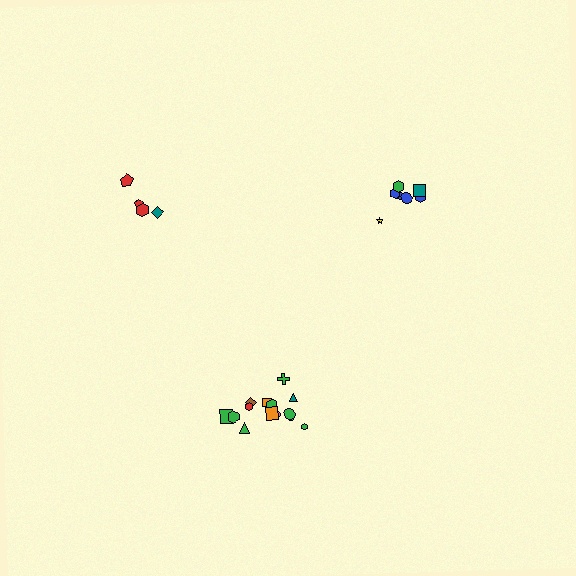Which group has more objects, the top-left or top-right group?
The top-right group.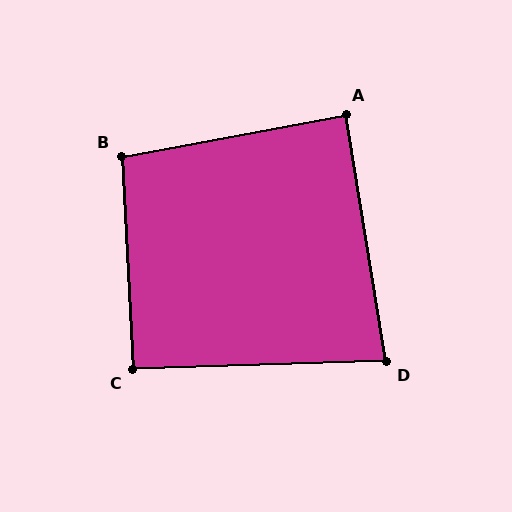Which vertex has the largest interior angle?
B, at approximately 98 degrees.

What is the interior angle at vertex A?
Approximately 89 degrees (approximately right).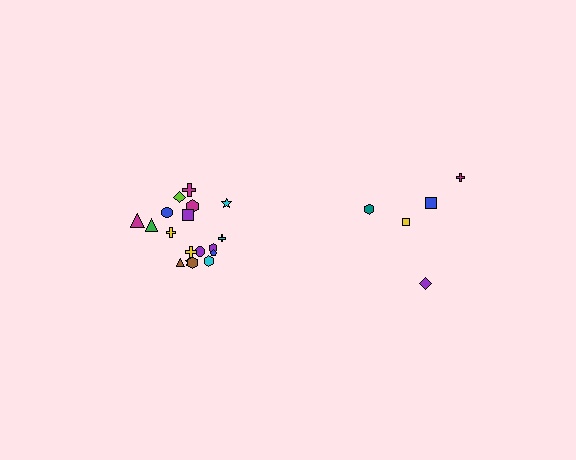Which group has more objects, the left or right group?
The left group.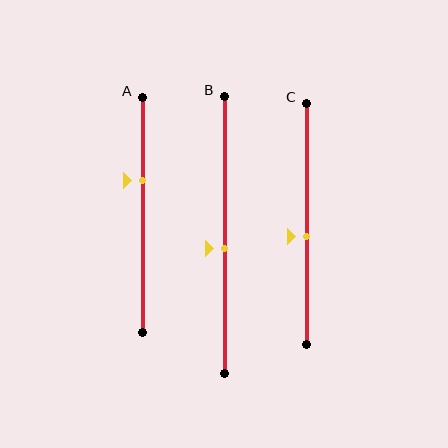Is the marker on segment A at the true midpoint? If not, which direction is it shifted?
No, the marker on segment A is shifted upward by about 15% of the segment length.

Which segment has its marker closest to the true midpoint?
Segment B has its marker closest to the true midpoint.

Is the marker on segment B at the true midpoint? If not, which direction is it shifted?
No, the marker on segment B is shifted downward by about 5% of the segment length.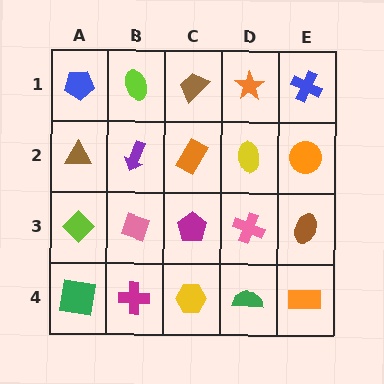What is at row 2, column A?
A brown triangle.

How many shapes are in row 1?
5 shapes.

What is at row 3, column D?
A pink cross.